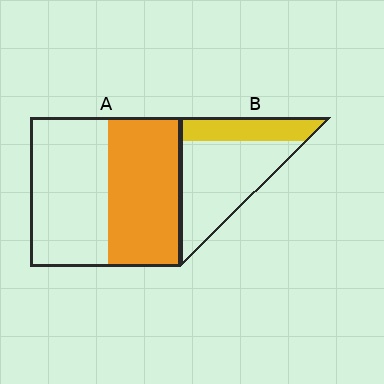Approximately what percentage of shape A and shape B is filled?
A is approximately 50% and B is approximately 30%.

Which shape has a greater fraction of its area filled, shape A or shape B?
Shape A.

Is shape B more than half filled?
No.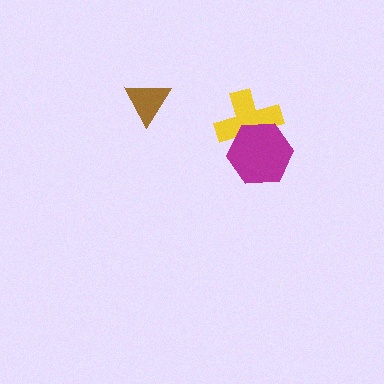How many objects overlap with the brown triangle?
0 objects overlap with the brown triangle.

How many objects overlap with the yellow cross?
1 object overlaps with the yellow cross.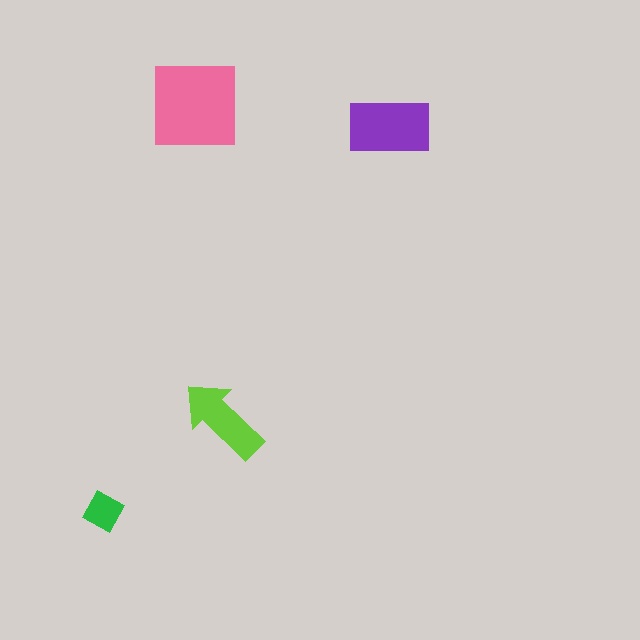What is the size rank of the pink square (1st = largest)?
1st.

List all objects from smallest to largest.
The green diamond, the lime arrow, the purple rectangle, the pink square.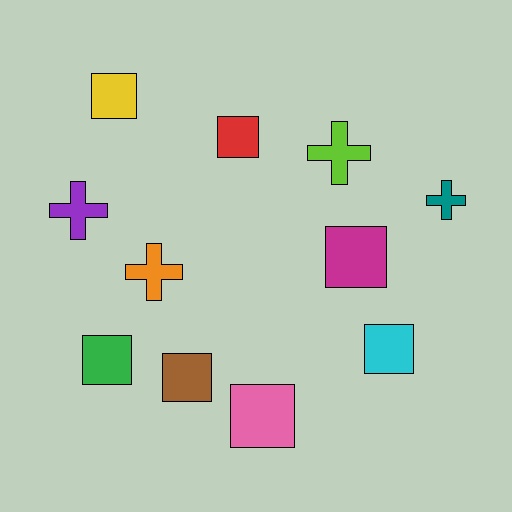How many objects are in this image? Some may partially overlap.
There are 11 objects.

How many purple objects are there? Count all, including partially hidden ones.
There is 1 purple object.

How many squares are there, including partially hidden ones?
There are 7 squares.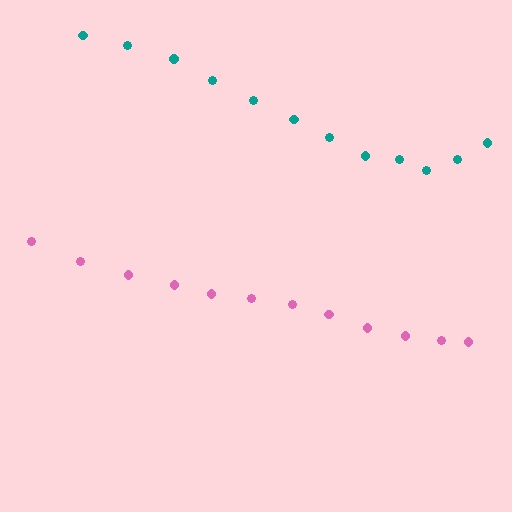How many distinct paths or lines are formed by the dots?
There are 2 distinct paths.